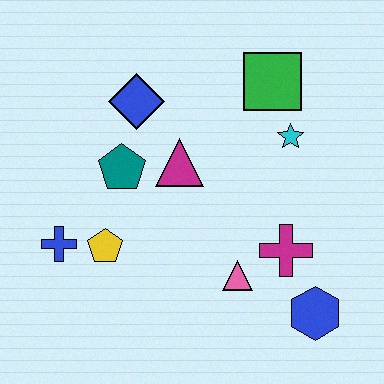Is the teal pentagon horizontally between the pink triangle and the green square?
No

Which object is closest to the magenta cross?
The pink triangle is closest to the magenta cross.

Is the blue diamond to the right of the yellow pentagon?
Yes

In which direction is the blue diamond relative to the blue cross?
The blue diamond is above the blue cross.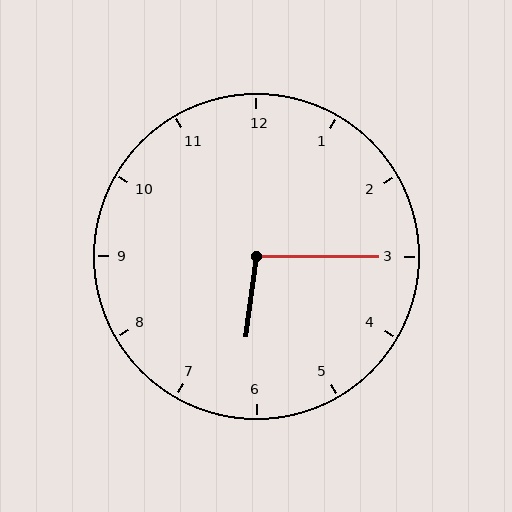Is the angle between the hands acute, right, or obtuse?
It is obtuse.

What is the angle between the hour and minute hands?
Approximately 98 degrees.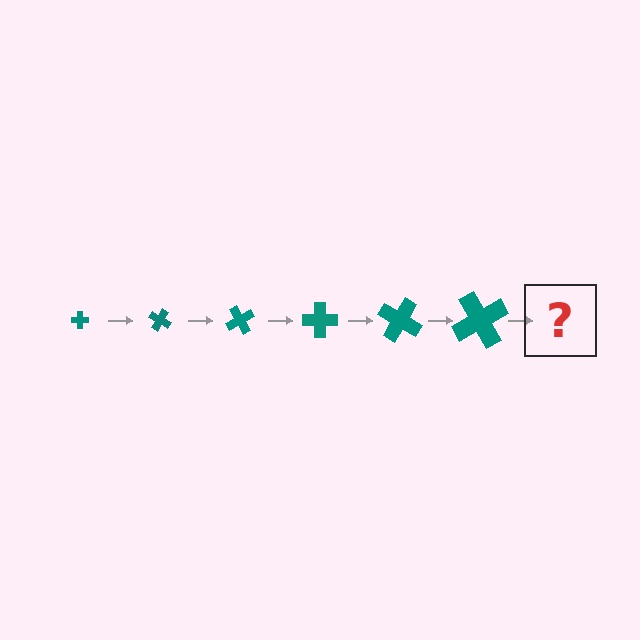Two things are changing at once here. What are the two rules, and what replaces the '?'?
The two rules are that the cross grows larger each step and it rotates 30 degrees each step. The '?' should be a cross, larger than the previous one and rotated 180 degrees from the start.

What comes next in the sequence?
The next element should be a cross, larger than the previous one and rotated 180 degrees from the start.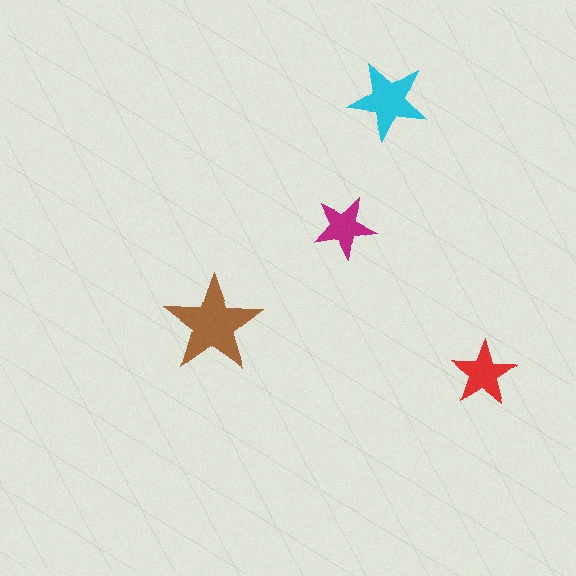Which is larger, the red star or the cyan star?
The cyan one.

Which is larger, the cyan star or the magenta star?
The cyan one.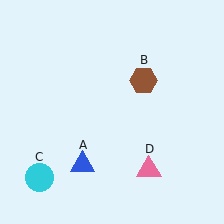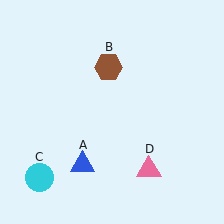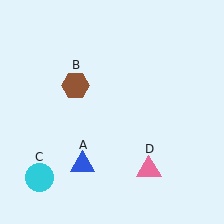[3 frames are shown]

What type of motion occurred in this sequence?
The brown hexagon (object B) rotated counterclockwise around the center of the scene.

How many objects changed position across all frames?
1 object changed position: brown hexagon (object B).